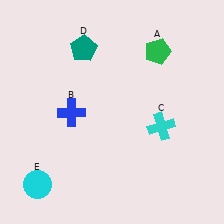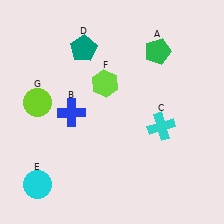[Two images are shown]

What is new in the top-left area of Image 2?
A lime circle (G) was added in the top-left area of Image 2.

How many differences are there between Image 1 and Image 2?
There are 2 differences between the two images.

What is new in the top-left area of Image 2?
A lime hexagon (F) was added in the top-left area of Image 2.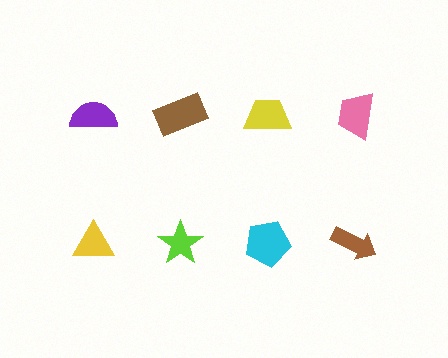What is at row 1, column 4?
A pink trapezoid.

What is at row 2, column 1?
A yellow triangle.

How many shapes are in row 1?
4 shapes.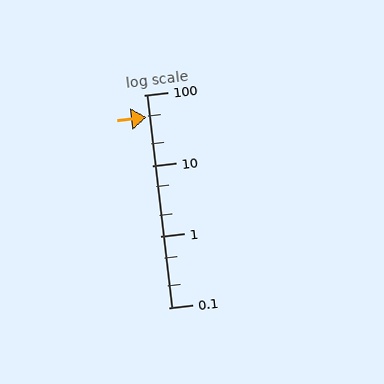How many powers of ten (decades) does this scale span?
The scale spans 3 decades, from 0.1 to 100.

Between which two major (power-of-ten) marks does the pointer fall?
The pointer is between 10 and 100.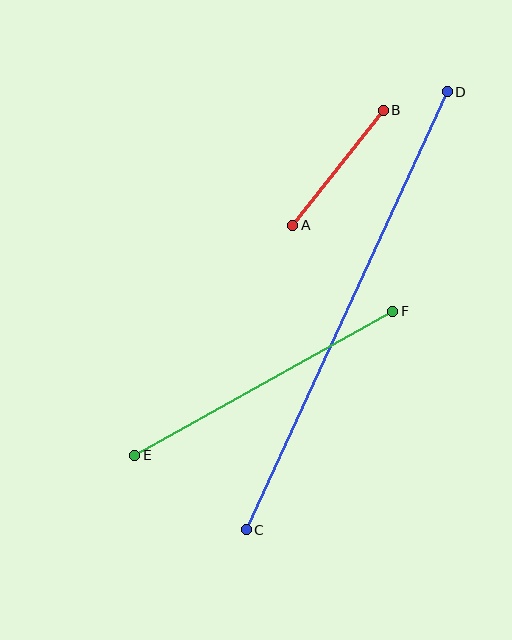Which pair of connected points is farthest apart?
Points C and D are farthest apart.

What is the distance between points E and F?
The distance is approximately 296 pixels.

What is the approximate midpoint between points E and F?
The midpoint is at approximately (264, 383) pixels.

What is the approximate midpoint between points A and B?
The midpoint is at approximately (338, 168) pixels.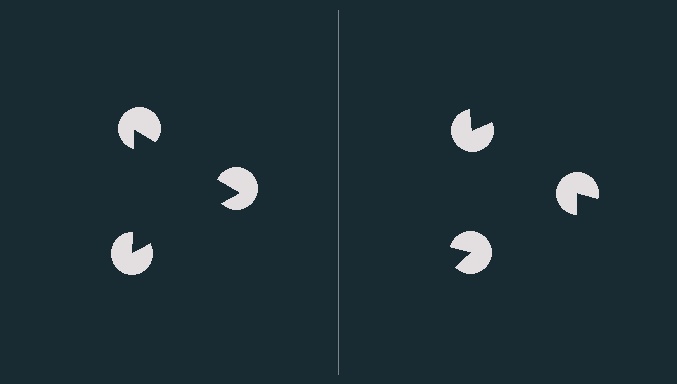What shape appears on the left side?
An illusory triangle.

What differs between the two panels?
The pac-man discs are positioned identically on both sides; only the wedge orientations differ. On the left they align to a triangle; on the right they are misaligned.